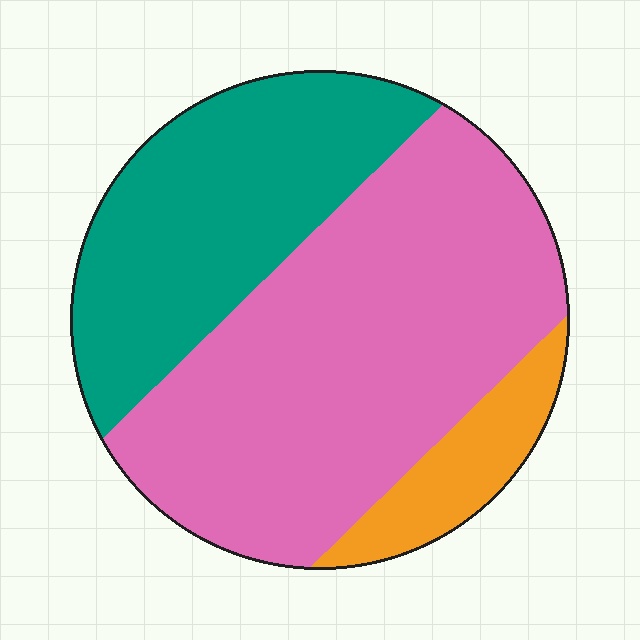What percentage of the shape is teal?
Teal takes up between a quarter and a half of the shape.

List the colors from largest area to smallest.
From largest to smallest: pink, teal, orange.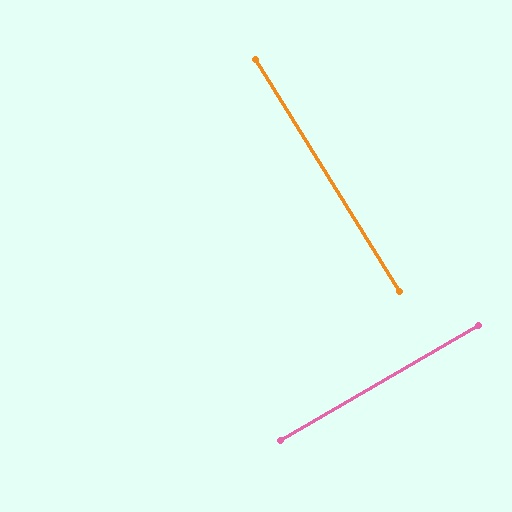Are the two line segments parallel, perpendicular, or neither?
Perpendicular — they meet at approximately 88°.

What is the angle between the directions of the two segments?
Approximately 88 degrees.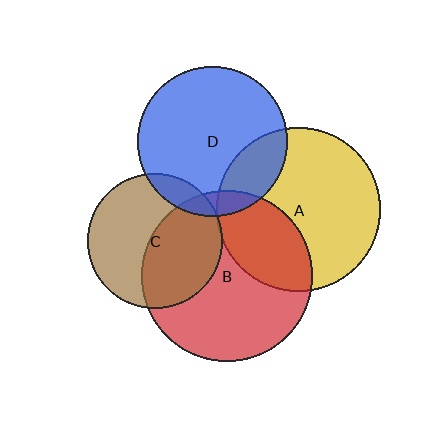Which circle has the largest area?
Circle B (red).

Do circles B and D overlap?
Yes.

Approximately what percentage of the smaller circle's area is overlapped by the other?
Approximately 10%.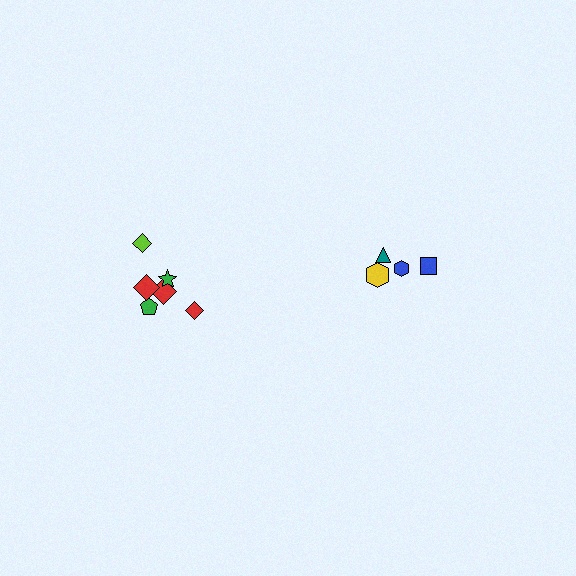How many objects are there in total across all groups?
There are 10 objects.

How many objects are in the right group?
There are 4 objects.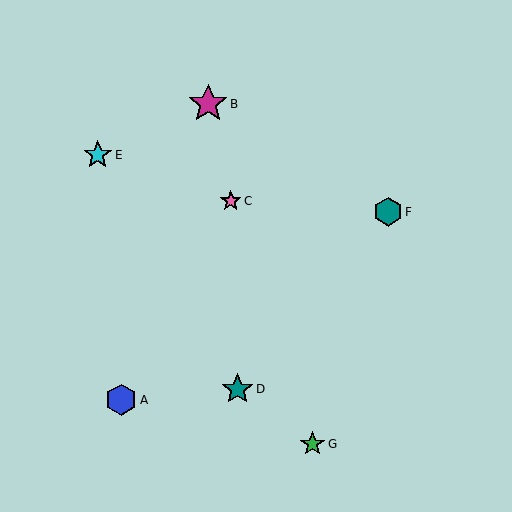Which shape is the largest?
The magenta star (labeled B) is the largest.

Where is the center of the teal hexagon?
The center of the teal hexagon is at (388, 212).